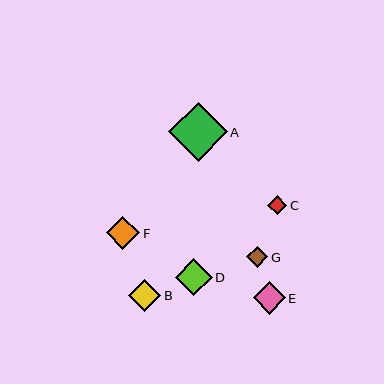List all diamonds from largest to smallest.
From largest to smallest: A, D, F, E, B, G, C.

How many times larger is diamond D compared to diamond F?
Diamond D is approximately 1.1 times the size of diamond F.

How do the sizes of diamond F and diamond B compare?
Diamond F and diamond B are approximately the same size.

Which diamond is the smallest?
Diamond C is the smallest with a size of approximately 19 pixels.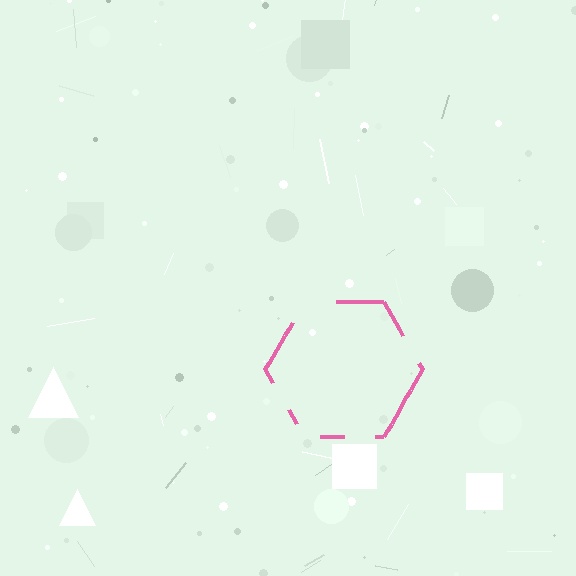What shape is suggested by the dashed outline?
The dashed outline suggests a hexagon.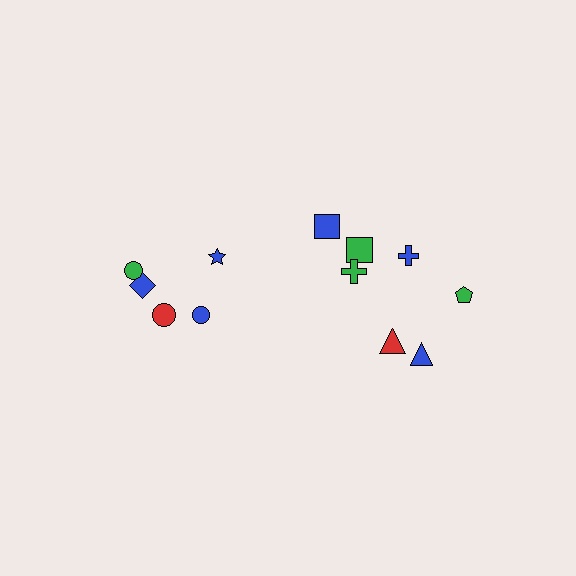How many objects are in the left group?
There are 5 objects.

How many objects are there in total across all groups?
There are 12 objects.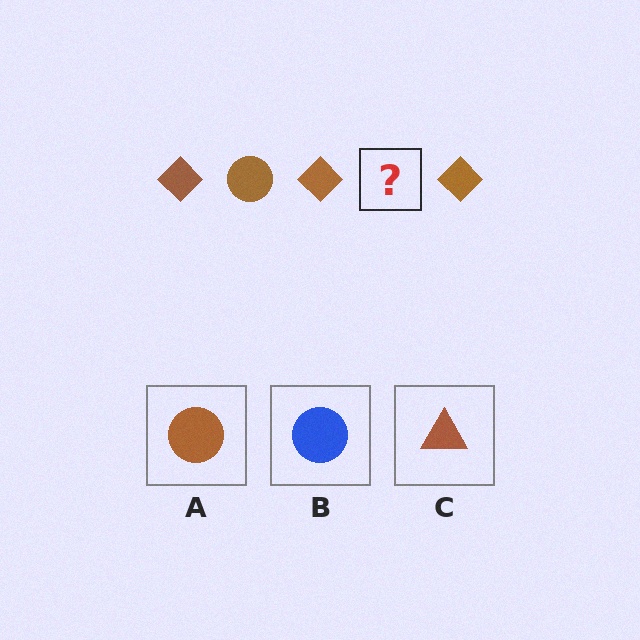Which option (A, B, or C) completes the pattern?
A.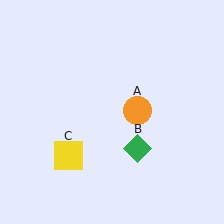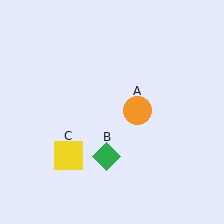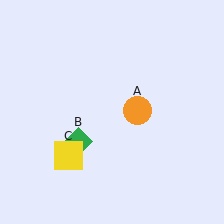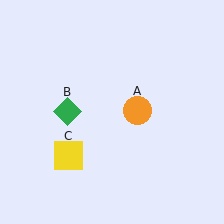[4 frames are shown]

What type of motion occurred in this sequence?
The green diamond (object B) rotated clockwise around the center of the scene.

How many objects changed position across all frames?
1 object changed position: green diamond (object B).